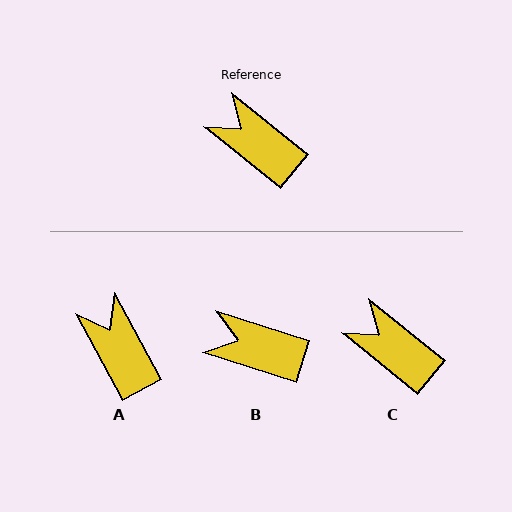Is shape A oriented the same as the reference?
No, it is off by about 23 degrees.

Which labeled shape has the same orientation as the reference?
C.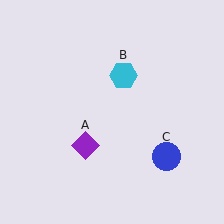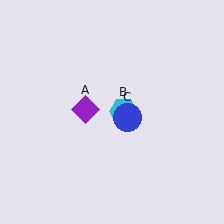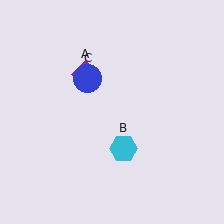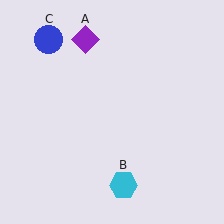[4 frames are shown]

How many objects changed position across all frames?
3 objects changed position: purple diamond (object A), cyan hexagon (object B), blue circle (object C).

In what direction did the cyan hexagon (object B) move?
The cyan hexagon (object B) moved down.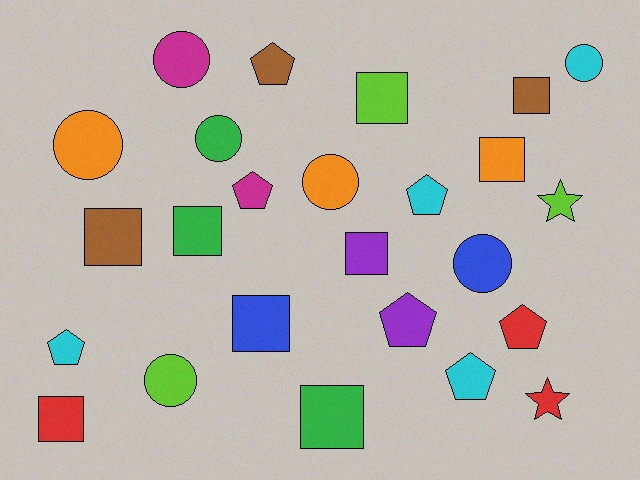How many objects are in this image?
There are 25 objects.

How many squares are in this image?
There are 9 squares.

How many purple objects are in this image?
There are 2 purple objects.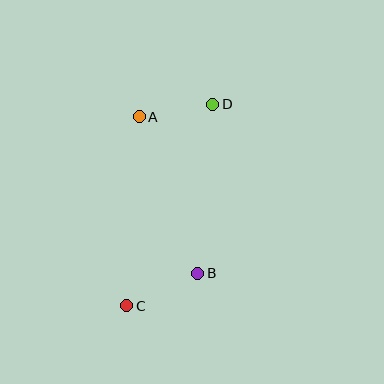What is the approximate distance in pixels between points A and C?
The distance between A and C is approximately 189 pixels.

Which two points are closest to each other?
Points A and D are closest to each other.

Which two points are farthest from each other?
Points C and D are farthest from each other.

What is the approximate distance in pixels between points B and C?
The distance between B and C is approximately 78 pixels.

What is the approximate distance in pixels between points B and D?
The distance between B and D is approximately 170 pixels.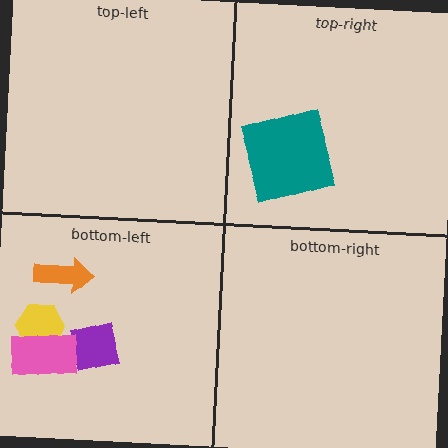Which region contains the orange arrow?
The bottom-left region.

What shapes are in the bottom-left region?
The yellow hexagon, the orange arrow, the purple square, the pink rectangle.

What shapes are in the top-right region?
The teal square.